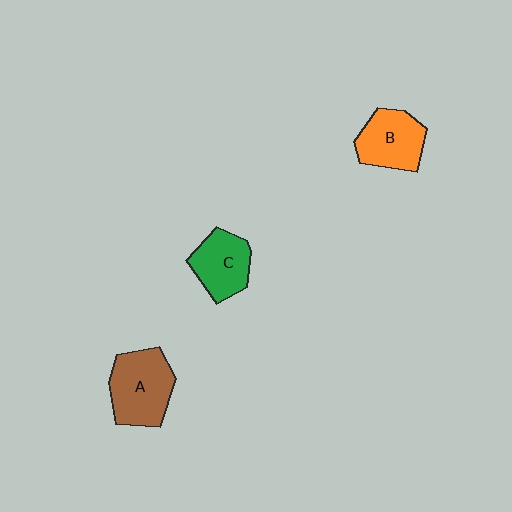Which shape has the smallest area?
Shape C (green).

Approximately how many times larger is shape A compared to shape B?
Approximately 1.2 times.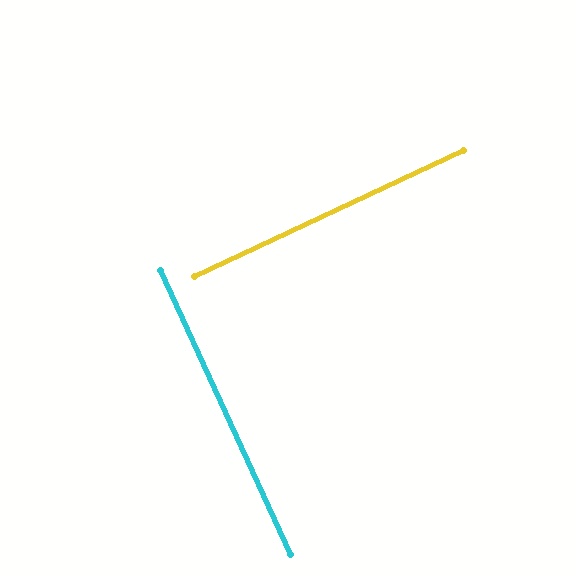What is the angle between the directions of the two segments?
Approximately 90 degrees.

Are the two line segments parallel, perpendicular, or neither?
Perpendicular — they meet at approximately 90°.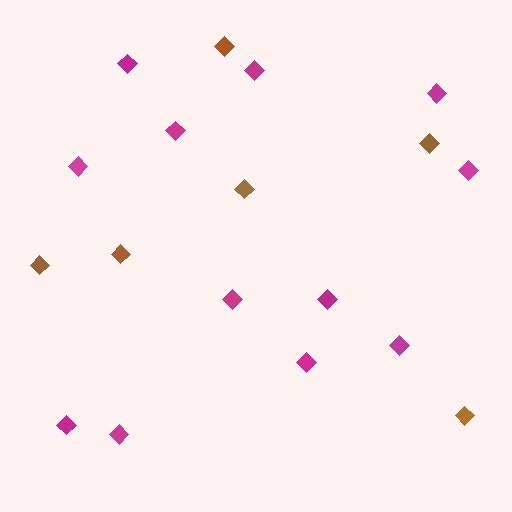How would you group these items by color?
There are 2 groups: one group of brown diamonds (6) and one group of magenta diamonds (12).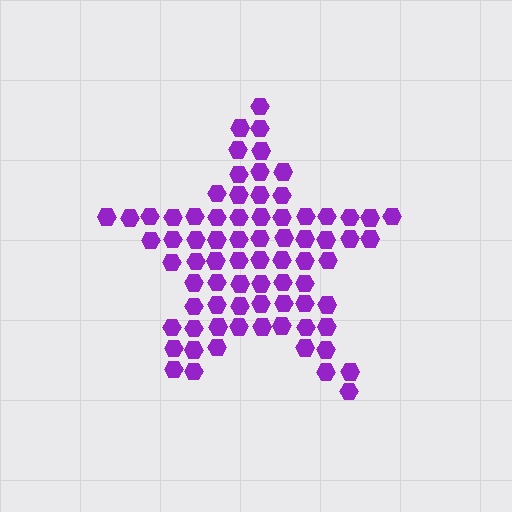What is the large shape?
The large shape is a star.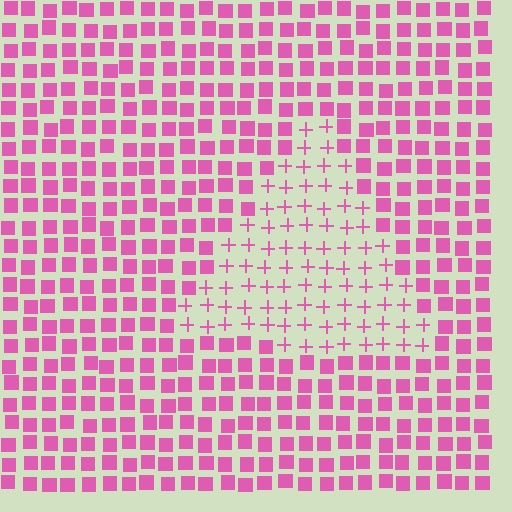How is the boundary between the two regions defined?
The boundary is defined by a change in element shape: plus signs inside vs. squares outside. All elements share the same color and spacing.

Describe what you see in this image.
The image is filled with small pink elements arranged in a uniform grid. A triangle-shaped region contains plus signs, while the surrounding area contains squares. The boundary is defined purely by the change in element shape.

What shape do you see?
I see a triangle.